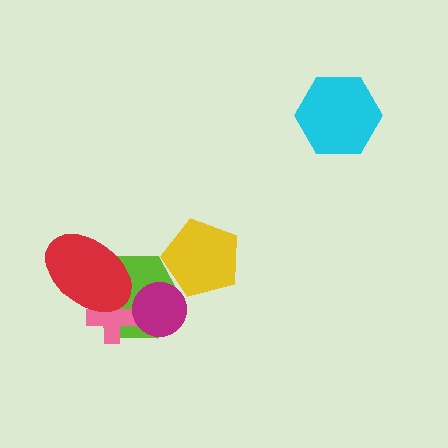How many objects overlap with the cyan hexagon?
0 objects overlap with the cyan hexagon.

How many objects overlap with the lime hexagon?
4 objects overlap with the lime hexagon.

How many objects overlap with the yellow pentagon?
1 object overlaps with the yellow pentagon.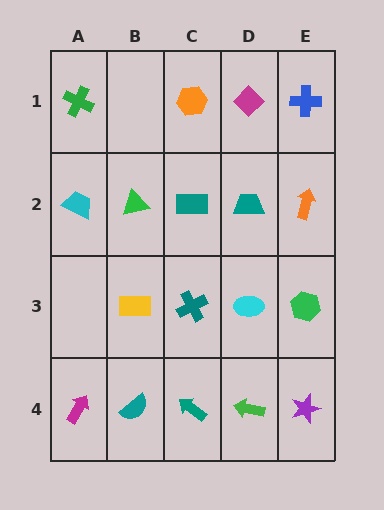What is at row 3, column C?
A teal cross.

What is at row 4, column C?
A teal arrow.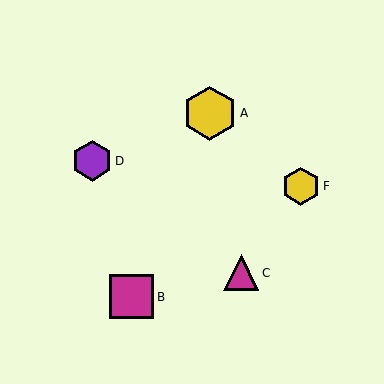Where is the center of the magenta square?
The center of the magenta square is at (131, 297).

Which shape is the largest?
The yellow hexagon (labeled A) is the largest.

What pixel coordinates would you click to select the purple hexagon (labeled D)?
Click at (92, 161) to select the purple hexagon D.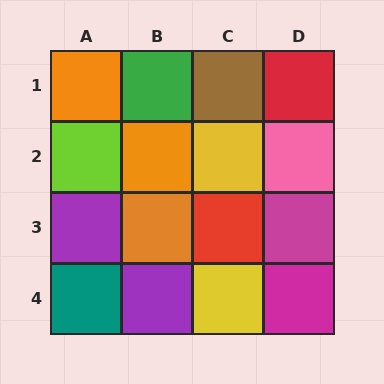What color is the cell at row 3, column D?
Magenta.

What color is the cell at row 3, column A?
Purple.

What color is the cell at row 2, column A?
Lime.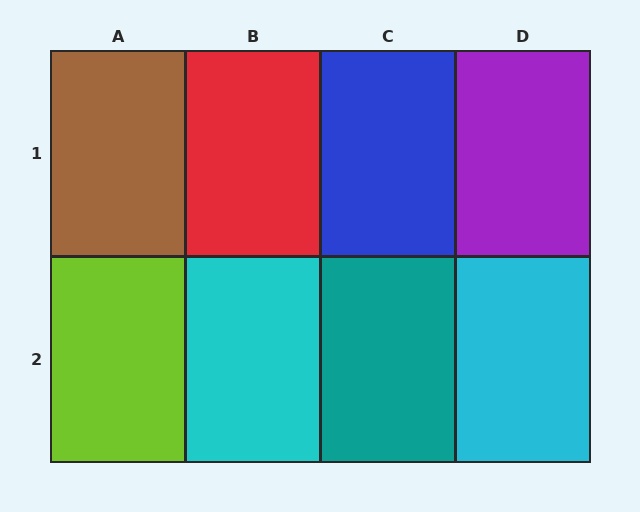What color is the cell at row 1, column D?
Purple.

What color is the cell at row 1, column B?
Red.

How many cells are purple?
1 cell is purple.